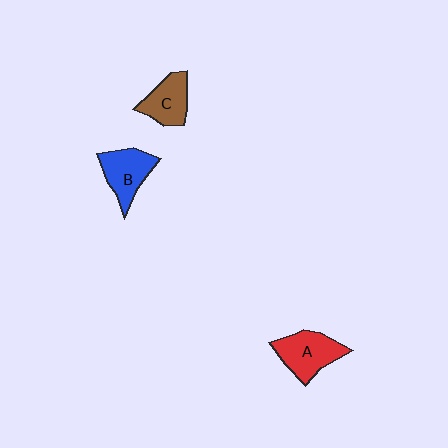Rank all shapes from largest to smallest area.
From largest to smallest: A (red), B (blue), C (brown).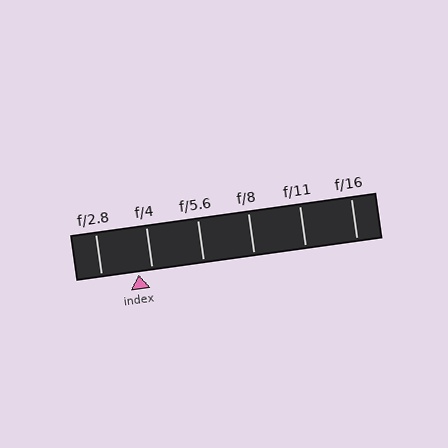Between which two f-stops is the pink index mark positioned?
The index mark is between f/2.8 and f/4.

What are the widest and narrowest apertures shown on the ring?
The widest aperture shown is f/2.8 and the narrowest is f/16.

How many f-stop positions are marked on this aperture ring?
There are 6 f-stop positions marked.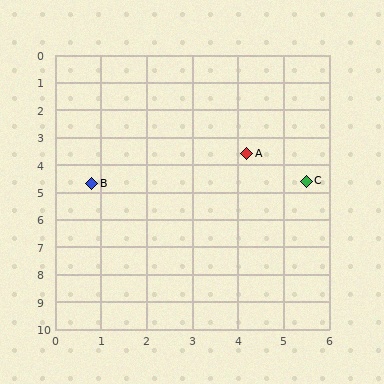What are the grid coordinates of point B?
Point B is at approximately (0.8, 4.7).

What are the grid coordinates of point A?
Point A is at approximately (4.2, 3.6).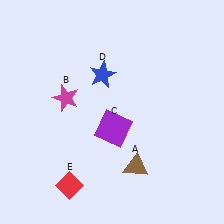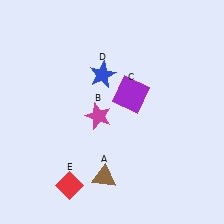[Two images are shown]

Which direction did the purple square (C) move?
The purple square (C) moved up.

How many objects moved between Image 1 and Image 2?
3 objects moved between the two images.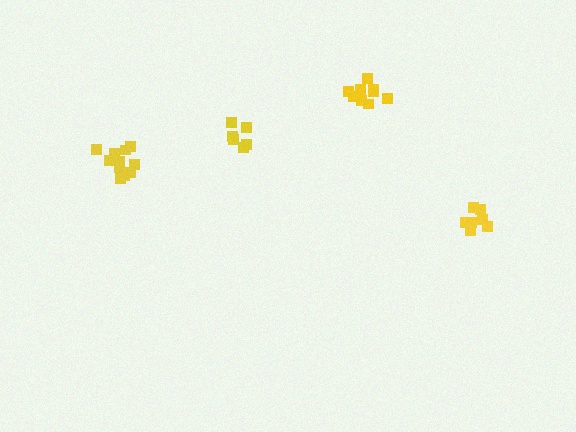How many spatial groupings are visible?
There are 4 spatial groupings.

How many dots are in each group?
Group 1: 7 dots, Group 2: 9 dots, Group 3: 6 dots, Group 4: 11 dots (33 total).